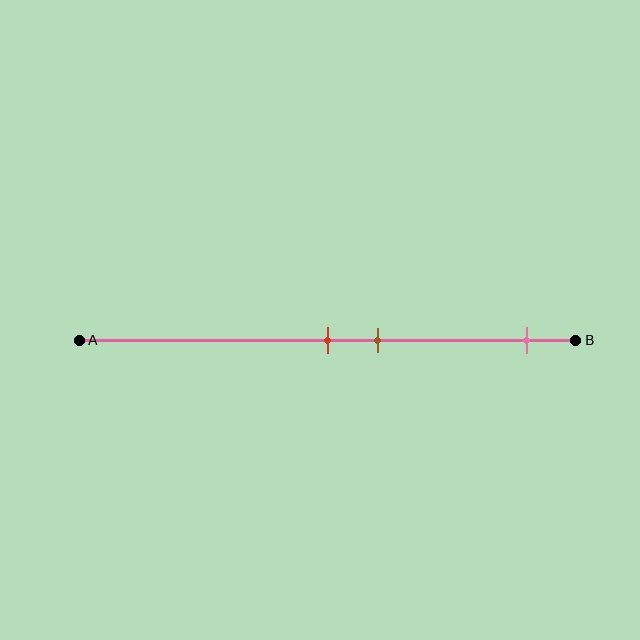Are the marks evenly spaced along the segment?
No, the marks are not evenly spaced.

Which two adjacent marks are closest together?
The red and brown marks are the closest adjacent pair.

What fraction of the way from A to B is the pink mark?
The pink mark is approximately 90% (0.9) of the way from A to B.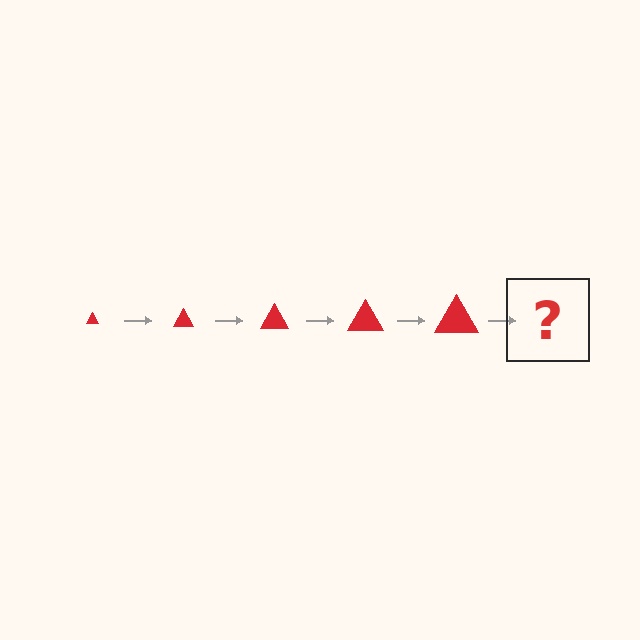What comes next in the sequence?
The next element should be a red triangle, larger than the previous one.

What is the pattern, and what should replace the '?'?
The pattern is that the triangle gets progressively larger each step. The '?' should be a red triangle, larger than the previous one.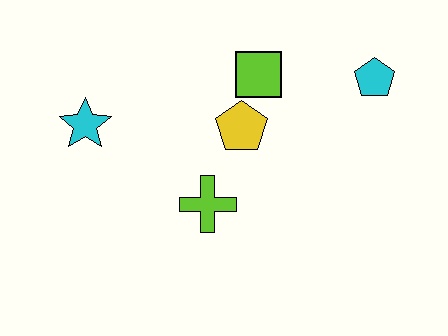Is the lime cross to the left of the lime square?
Yes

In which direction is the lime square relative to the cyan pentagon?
The lime square is to the left of the cyan pentagon.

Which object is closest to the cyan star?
The lime cross is closest to the cyan star.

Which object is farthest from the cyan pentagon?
The cyan star is farthest from the cyan pentagon.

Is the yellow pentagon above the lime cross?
Yes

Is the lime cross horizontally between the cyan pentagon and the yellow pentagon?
No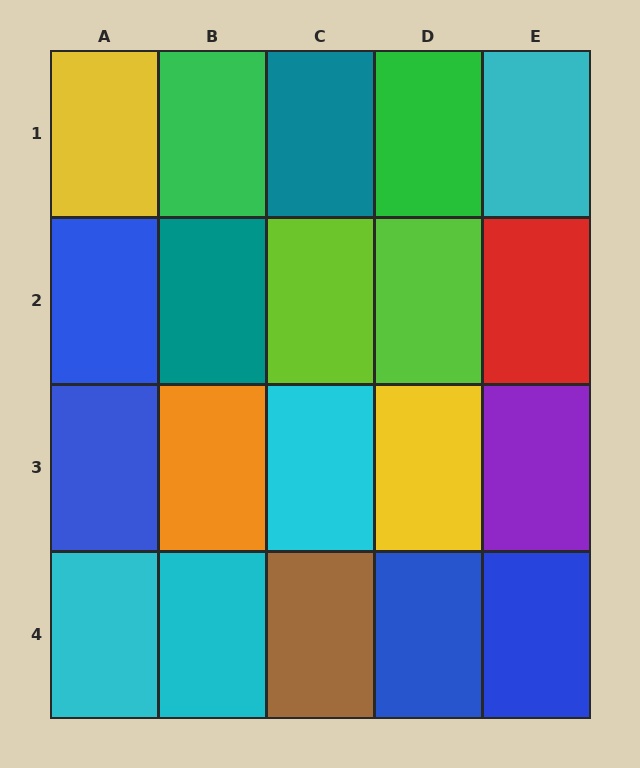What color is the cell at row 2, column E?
Red.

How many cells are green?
2 cells are green.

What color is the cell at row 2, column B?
Teal.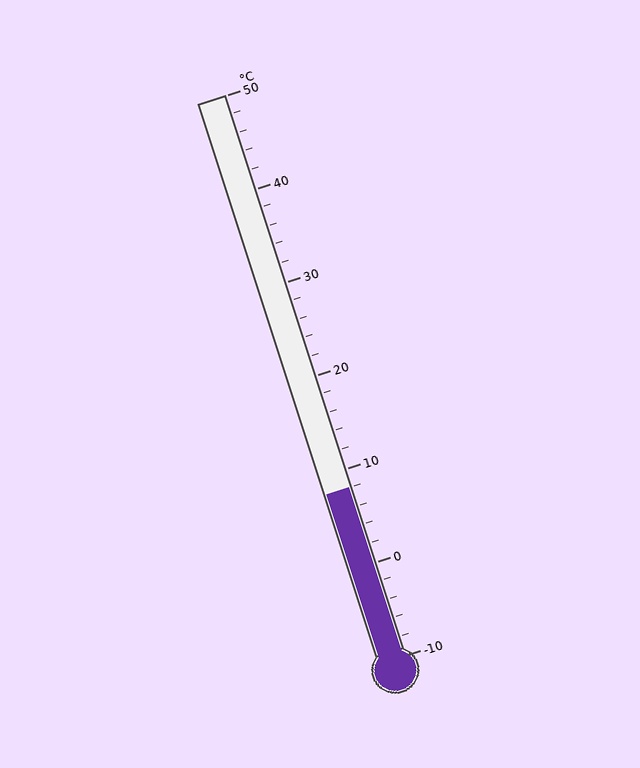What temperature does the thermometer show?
The thermometer shows approximately 8°C.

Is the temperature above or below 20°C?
The temperature is below 20°C.